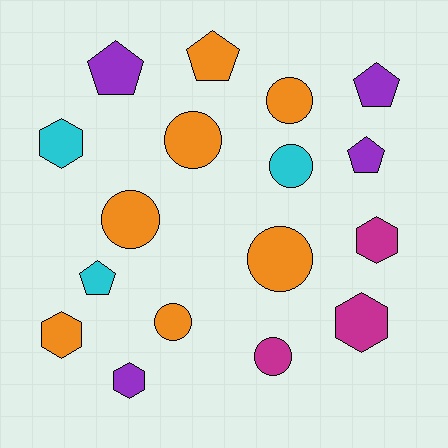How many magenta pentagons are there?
There are no magenta pentagons.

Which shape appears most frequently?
Circle, with 7 objects.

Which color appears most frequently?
Orange, with 7 objects.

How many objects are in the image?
There are 17 objects.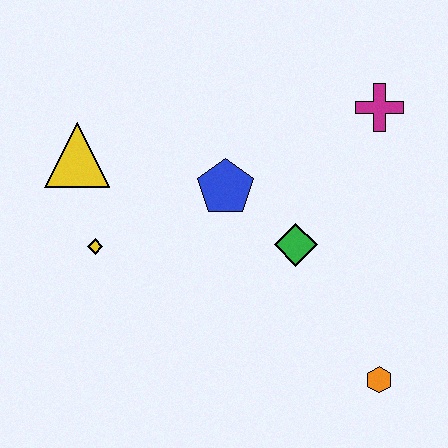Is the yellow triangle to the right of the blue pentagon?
No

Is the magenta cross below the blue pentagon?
No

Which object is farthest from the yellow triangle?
The orange hexagon is farthest from the yellow triangle.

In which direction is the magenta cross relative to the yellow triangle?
The magenta cross is to the right of the yellow triangle.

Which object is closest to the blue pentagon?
The green diamond is closest to the blue pentagon.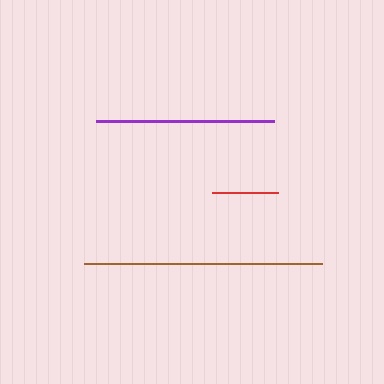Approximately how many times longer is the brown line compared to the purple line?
The brown line is approximately 1.3 times the length of the purple line.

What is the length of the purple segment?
The purple segment is approximately 178 pixels long.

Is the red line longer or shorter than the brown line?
The brown line is longer than the red line.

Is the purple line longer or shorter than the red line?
The purple line is longer than the red line.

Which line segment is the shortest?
The red line is the shortest at approximately 65 pixels.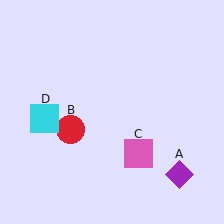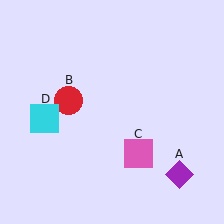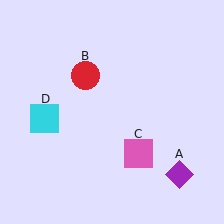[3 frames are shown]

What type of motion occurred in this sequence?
The red circle (object B) rotated clockwise around the center of the scene.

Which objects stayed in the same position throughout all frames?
Purple diamond (object A) and pink square (object C) and cyan square (object D) remained stationary.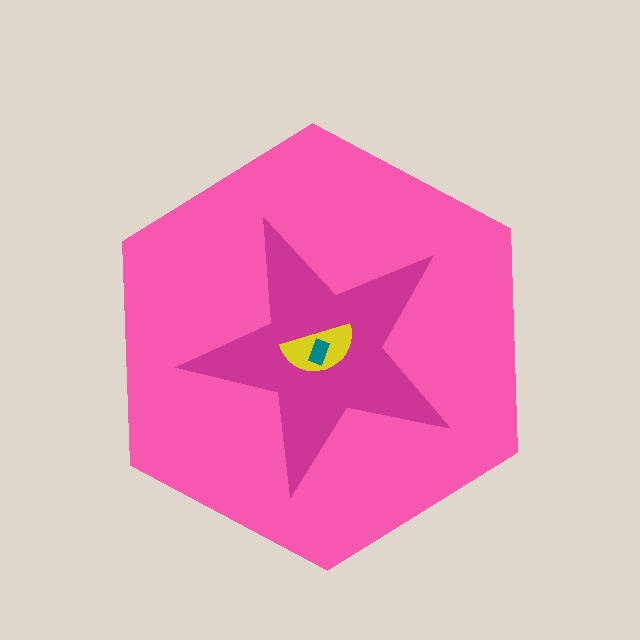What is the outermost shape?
The pink hexagon.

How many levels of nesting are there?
4.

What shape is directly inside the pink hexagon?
The magenta star.